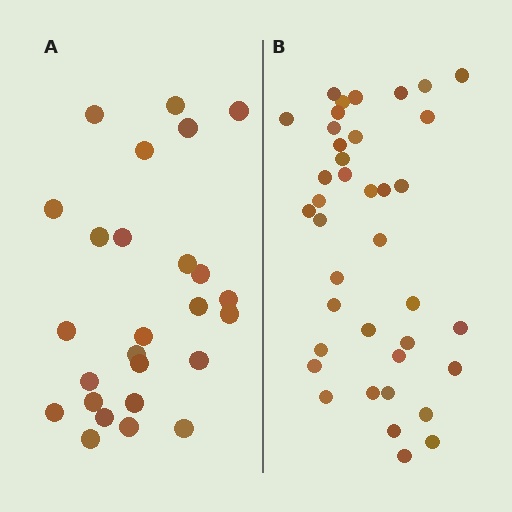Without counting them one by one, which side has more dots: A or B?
Region B (the right region) has more dots.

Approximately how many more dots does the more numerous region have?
Region B has approximately 15 more dots than region A.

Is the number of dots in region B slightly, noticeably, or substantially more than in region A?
Region B has substantially more. The ratio is roughly 1.5 to 1.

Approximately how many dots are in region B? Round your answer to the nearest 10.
About 40 dots. (The exact count is 39, which rounds to 40.)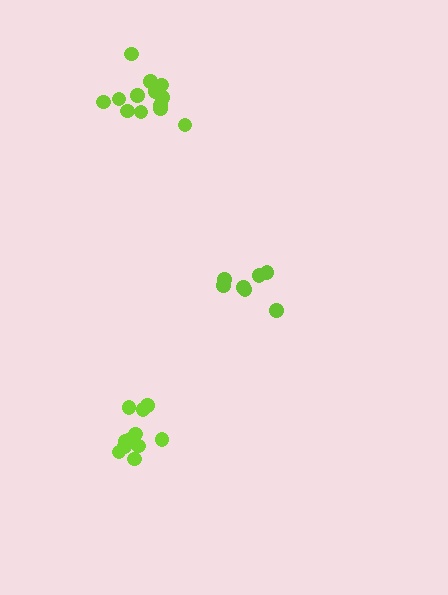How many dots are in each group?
Group 1: 7 dots, Group 2: 13 dots, Group 3: 11 dots (31 total).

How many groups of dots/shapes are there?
There are 3 groups.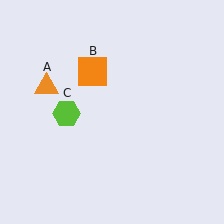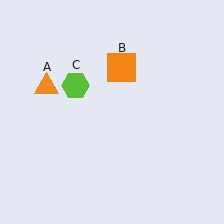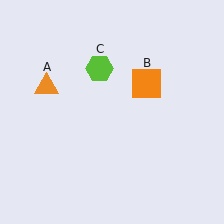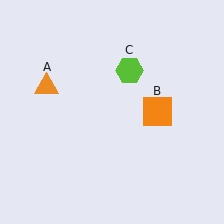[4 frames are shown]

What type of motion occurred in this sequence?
The orange square (object B), lime hexagon (object C) rotated clockwise around the center of the scene.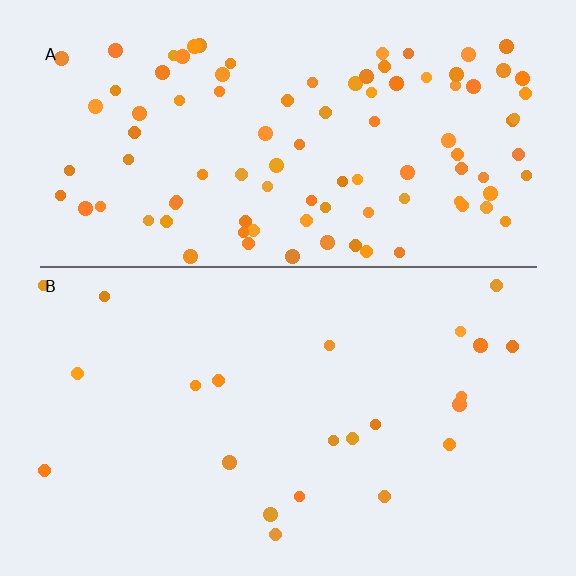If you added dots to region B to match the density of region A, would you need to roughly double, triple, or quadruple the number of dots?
Approximately quadruple.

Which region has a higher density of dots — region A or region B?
A (the top).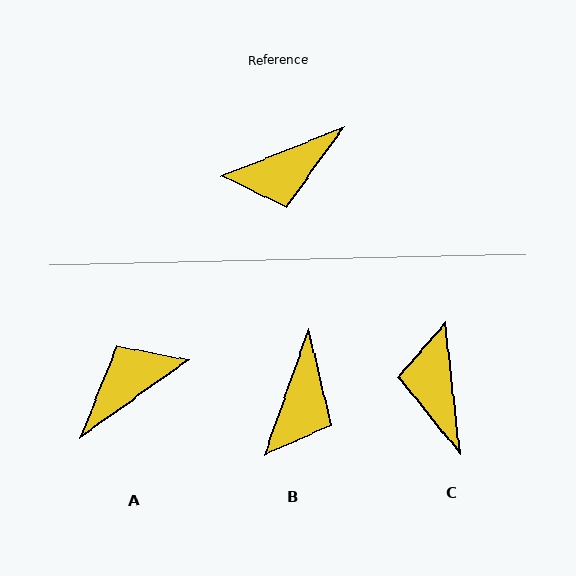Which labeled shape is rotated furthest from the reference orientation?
A, about 166 degrees away.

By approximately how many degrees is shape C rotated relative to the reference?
Approximately 106 degrees clockwise.